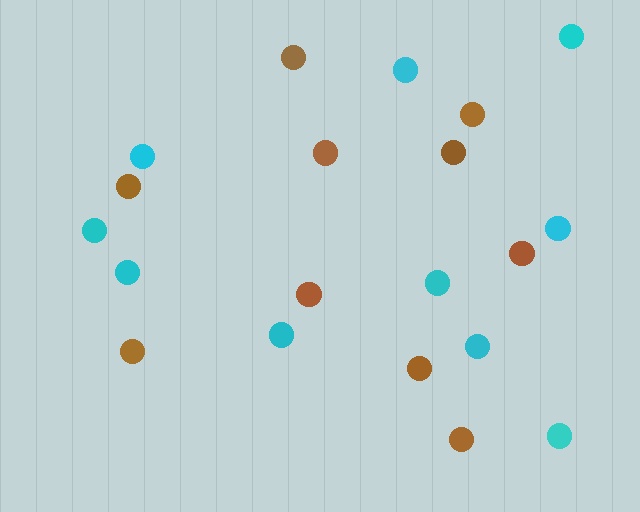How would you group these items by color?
There are 2 groups: one group of cyan circles (10) and one group of brown circles (10).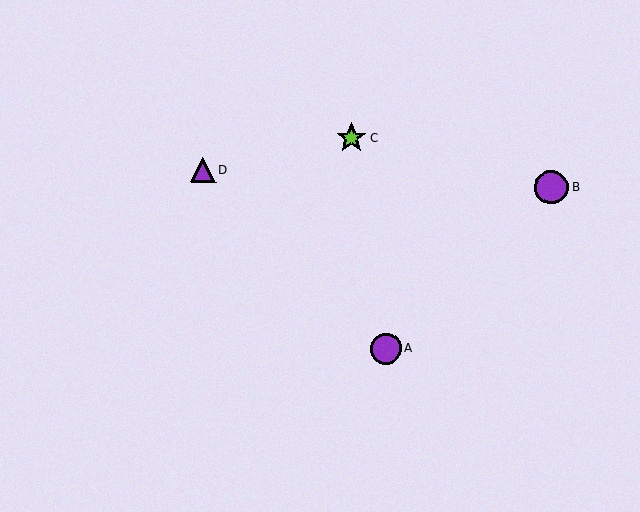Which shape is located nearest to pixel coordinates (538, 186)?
The purple circle (labeled B) at (551, 187) is nearest to that location.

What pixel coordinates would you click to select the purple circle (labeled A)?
Click at (385, 349) to select the purple circle A.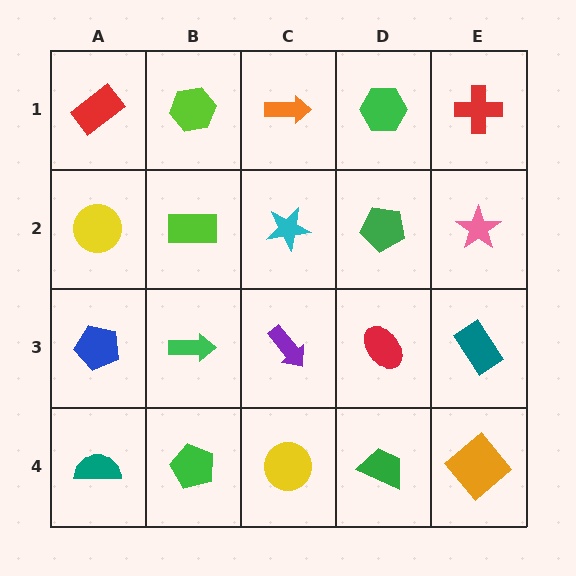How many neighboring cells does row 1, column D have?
3.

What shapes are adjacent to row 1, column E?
A pink star (row 2, column E), a green hexagon (row 1, column D).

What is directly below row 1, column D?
A green pentagon.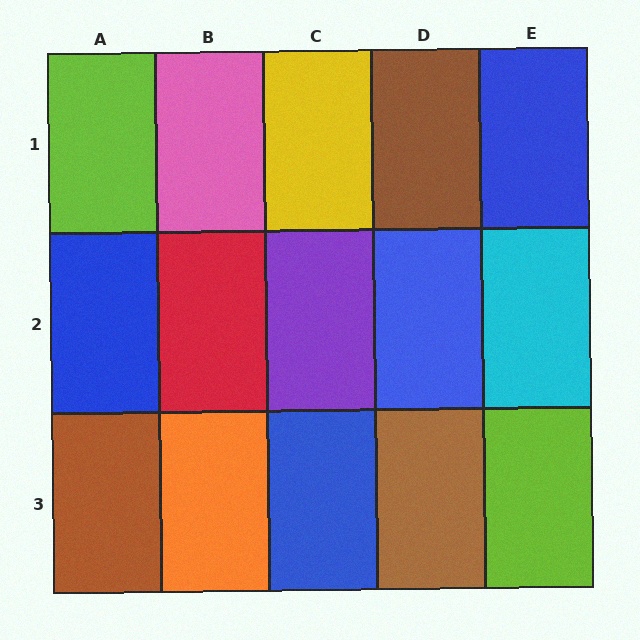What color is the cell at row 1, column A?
Lime.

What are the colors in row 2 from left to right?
Blue, red, purple, blue, cyan.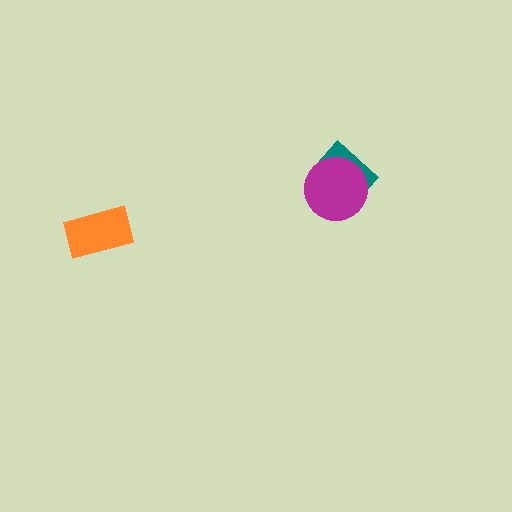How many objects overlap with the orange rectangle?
0 objects overlap with the orange rectangle.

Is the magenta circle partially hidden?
No, no other shape covers it.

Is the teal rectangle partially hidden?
Yes, it is partially covered by another shape.